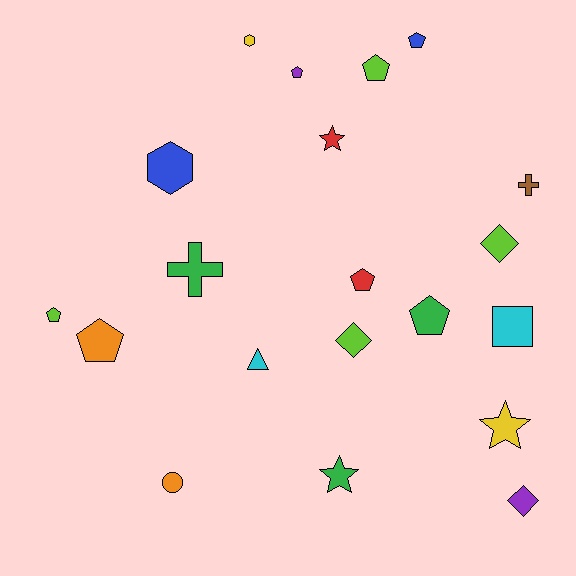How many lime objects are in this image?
There are 4 lime objects.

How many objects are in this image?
There are 20 objects.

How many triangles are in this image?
There is 1 triangle.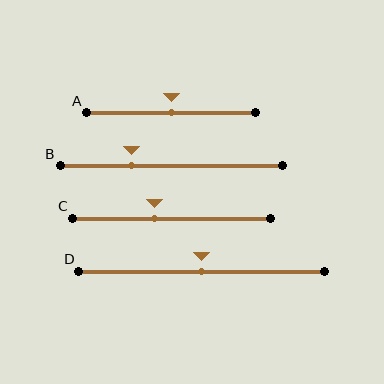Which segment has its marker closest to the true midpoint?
Segment A has its marker closest to the true midpoint.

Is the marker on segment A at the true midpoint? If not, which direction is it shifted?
Yes, the marker on segment A is at the true midpoint.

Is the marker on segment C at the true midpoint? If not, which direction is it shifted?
No, the marker on segment C is shifted to the left by about 9% of the segment length.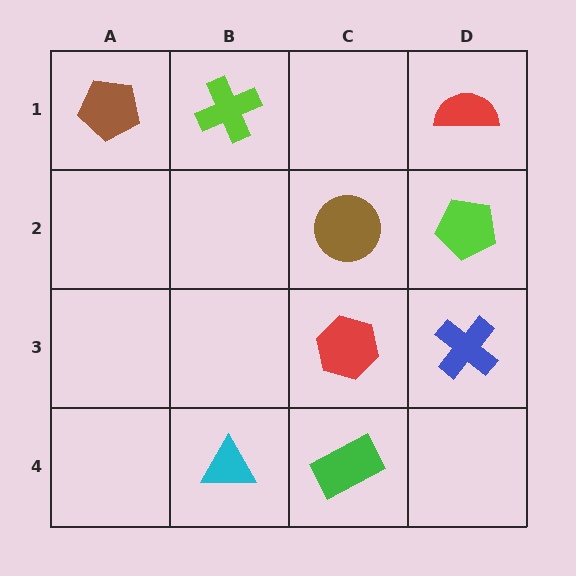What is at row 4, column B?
A cyan triangle.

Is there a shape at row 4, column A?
No, that cell is empty.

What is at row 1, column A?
A brown pentagon.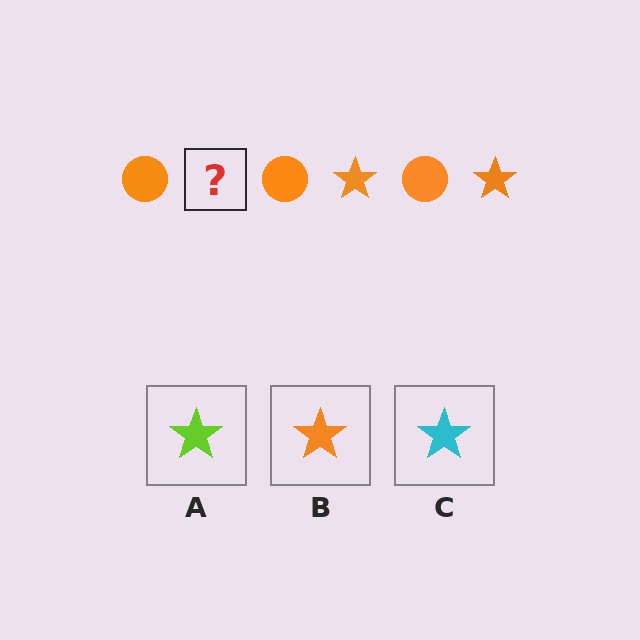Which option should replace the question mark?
Option B.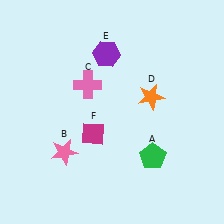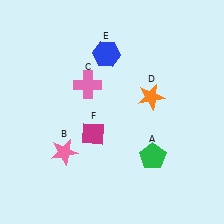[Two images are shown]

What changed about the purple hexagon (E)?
In Image 1, E is purple. In Image 2, it changed to blue.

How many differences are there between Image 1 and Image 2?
There is 1 difference between the two images.